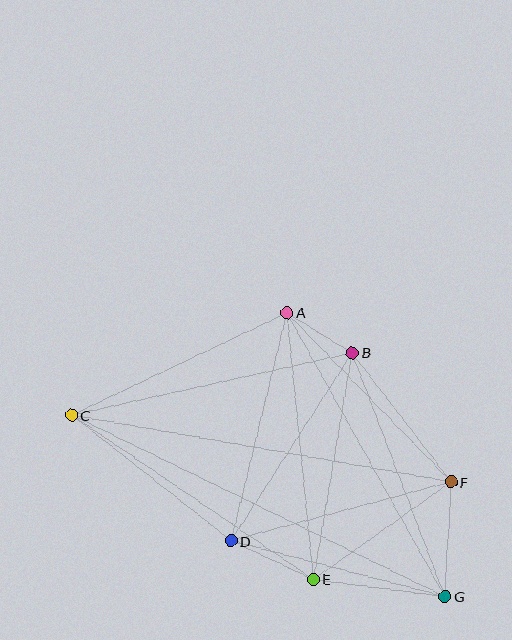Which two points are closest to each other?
Points A and B are closest to each other.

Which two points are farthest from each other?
Points C and G are farthest from each other.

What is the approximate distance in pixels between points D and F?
The distance between D and F is approximately 228 pixels.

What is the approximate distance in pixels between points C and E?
The distance between C and E is approximately 292 pixels.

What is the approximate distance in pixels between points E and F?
The distance between E and F is approximately 169 pixels.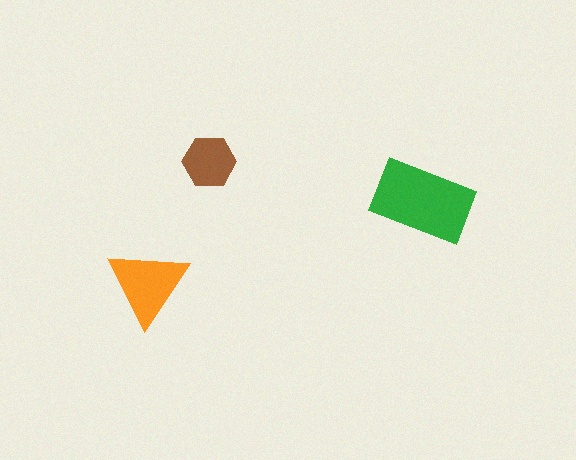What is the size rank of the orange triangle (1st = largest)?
2nd.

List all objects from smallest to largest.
The brown hexagon, the orange triangle, the green rectangle.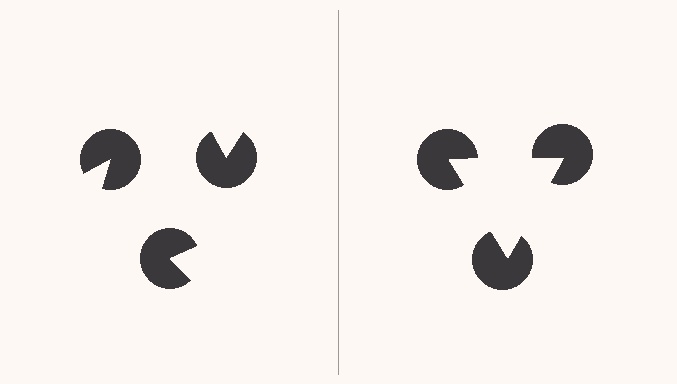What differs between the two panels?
The pac-man discs are positioned identically on both sides; only the wedge orientations differ. On the right they align to a triangle; on the left they are misaligned.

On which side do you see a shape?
An illusory triangle appears on the right side. On the left side the wedge cuts are rotated, so no coherent shape forms.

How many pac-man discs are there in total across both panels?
6 — 3 on each side.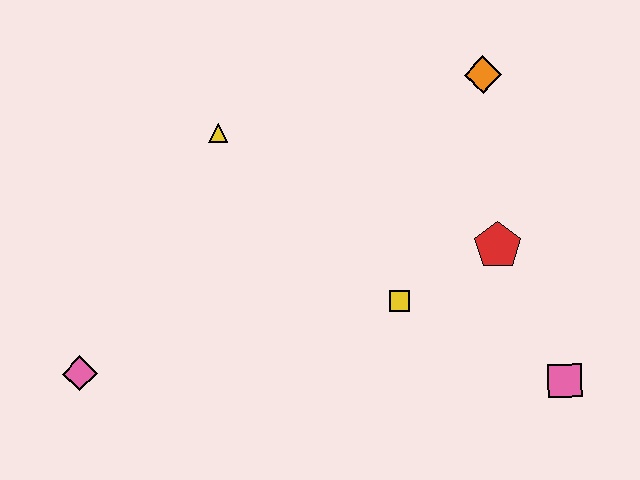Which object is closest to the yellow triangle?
The yellow square is closest to the yellow triangle.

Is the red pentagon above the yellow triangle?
No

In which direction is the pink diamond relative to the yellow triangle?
The pink diamond is below the yellow triangle.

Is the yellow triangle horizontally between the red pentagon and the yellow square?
No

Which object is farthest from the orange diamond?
The pink diamond is farthest from the orange diamond.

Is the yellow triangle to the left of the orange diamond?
Yes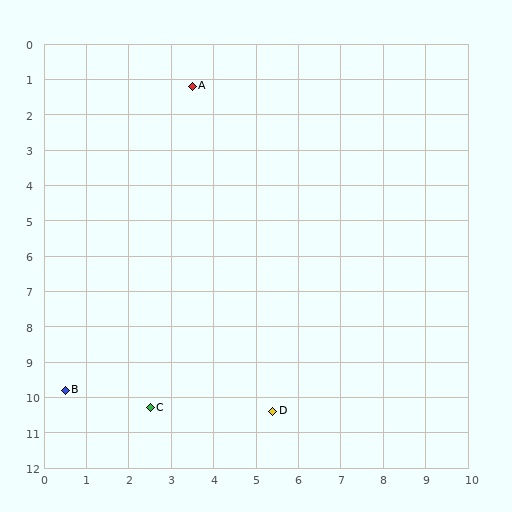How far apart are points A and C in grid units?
Points A and C are about 9.2 grid units apart.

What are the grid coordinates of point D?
Point D is at approximately (5.4, 10.4).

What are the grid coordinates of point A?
Point A is at approximately (3.5, 1.2).